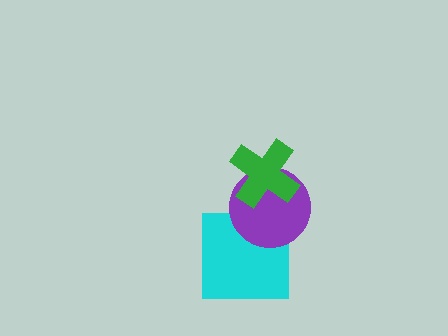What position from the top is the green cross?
The green cross is 1st from the top.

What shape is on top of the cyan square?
The purple circle is on top of the cyan square.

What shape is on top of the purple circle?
The green cross is on top of the purple circle.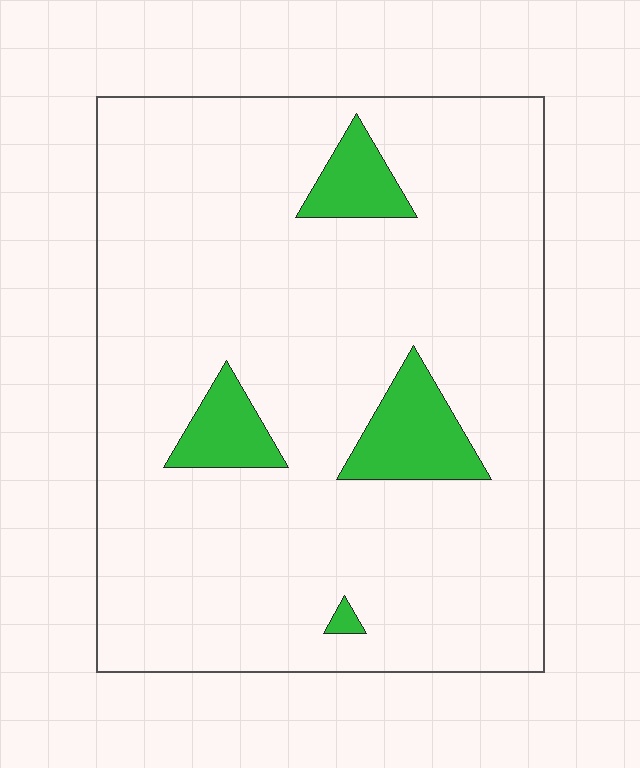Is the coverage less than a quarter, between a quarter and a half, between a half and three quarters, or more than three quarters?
Less than a quarter.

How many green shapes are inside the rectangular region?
4.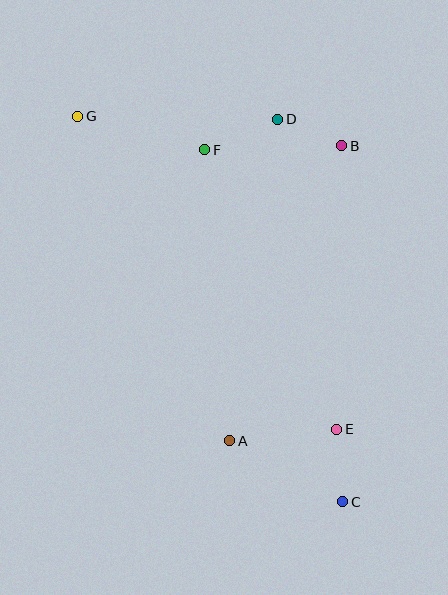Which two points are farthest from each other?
Points C and G are farthest from each other.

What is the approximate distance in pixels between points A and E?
The distance between A and E is approximately 108 pixels.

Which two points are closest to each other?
Points B and D are closest to each other.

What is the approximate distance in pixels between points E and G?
The distance between E and G is approximately 406 pixels.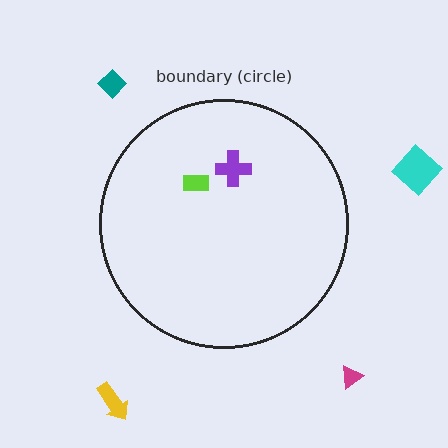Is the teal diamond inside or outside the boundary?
Outside.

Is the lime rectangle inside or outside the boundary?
Inside.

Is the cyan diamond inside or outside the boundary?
Outside.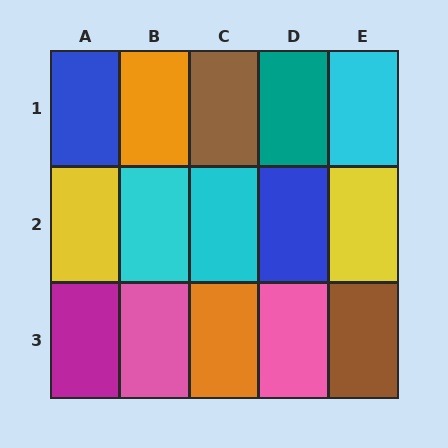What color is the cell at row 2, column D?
Blue.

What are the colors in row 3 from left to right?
Magenta, pink, orange, pink, brown.